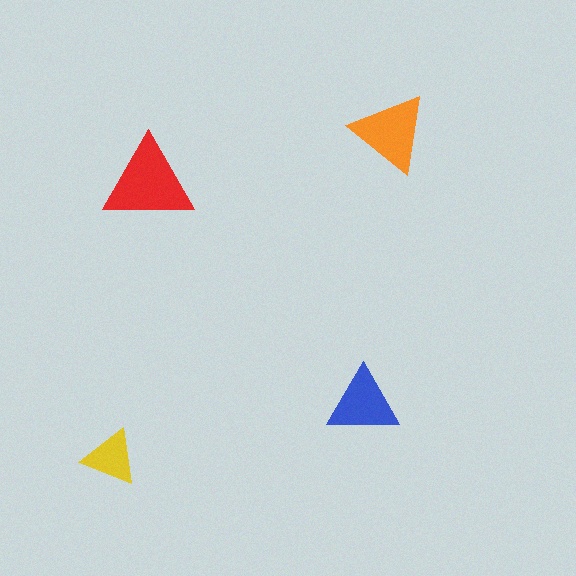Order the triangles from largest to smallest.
the red one, the orange one, the blue one, the yellow one.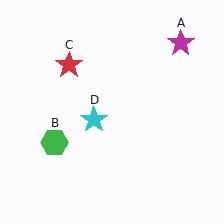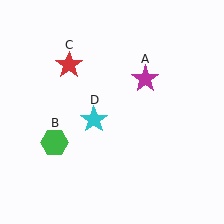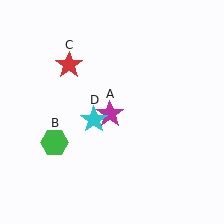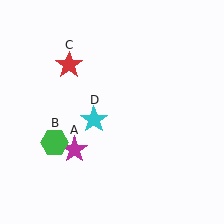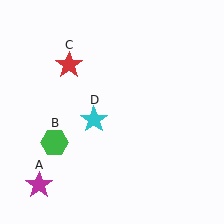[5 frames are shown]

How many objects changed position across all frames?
1 object changed position: magenta star (object A).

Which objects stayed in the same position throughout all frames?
Green hexagon (object B) and red star (object C) and cyan star (object D) remained stationary.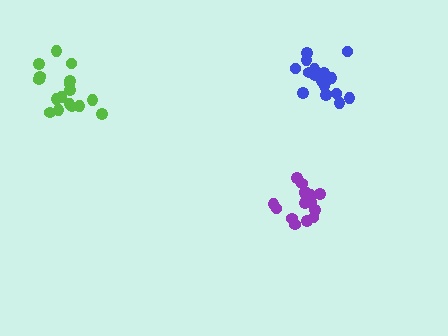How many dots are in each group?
Group 1: 17 dots, Group 2: 18 dots, Group 3: 15 dots (50 total).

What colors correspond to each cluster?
The clusters are colored: lime, blue, purple.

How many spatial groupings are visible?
There are 3 spatial groupings.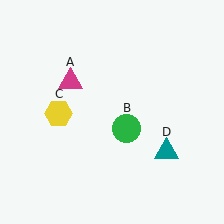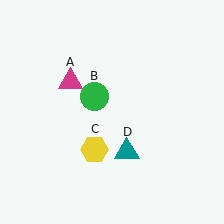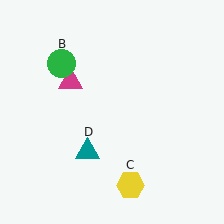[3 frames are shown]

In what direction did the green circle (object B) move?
The green circle (object B) moved up and to the left.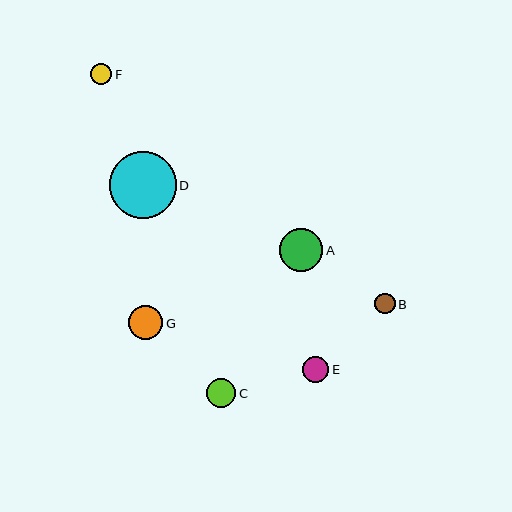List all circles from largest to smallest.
From largest to smallest: D, A, G, C, E, F, B.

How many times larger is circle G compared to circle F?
Circle G is approximately 1.7 times the size of circle F.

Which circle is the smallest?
Circle B is the smallest with a size of approximately 20 pixels.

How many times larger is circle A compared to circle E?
Circle A is approximately 1.6 times the size of circle E.